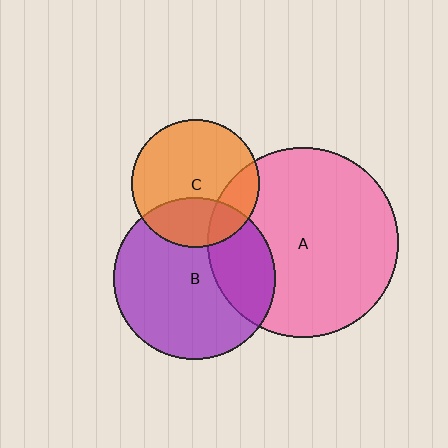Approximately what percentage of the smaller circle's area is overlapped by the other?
Approximately 30%.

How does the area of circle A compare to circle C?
Approximately 2.2 times.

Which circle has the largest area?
Circle A (pink).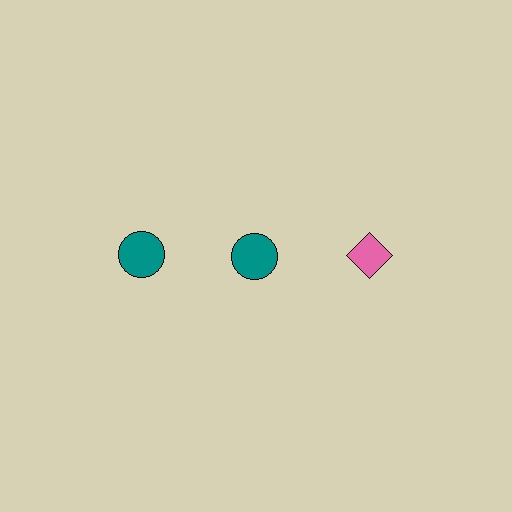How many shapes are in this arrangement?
There are 3 shapes arranged in a grid pattern.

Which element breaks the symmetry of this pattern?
The pink diamond in the top row, center column breaks the symmetry. All other shapes are teal circles.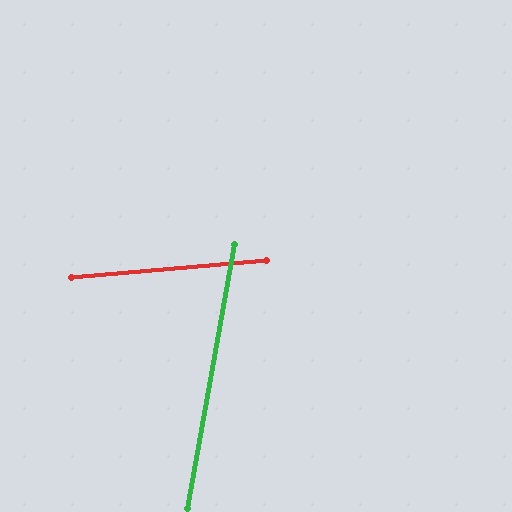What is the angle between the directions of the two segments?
Approximately 75 degrees.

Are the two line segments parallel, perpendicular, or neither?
Neither parallel nor perpendicular — they differ by about 75°.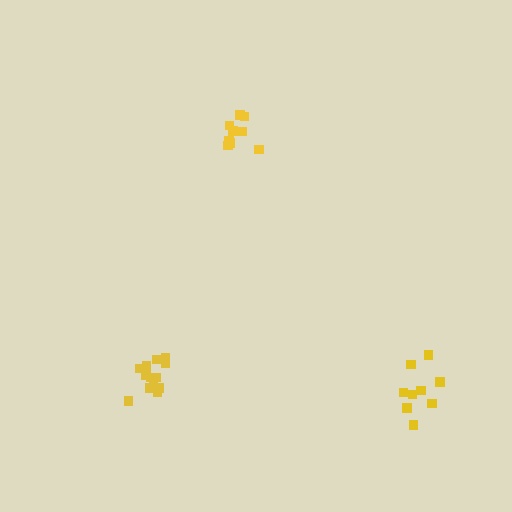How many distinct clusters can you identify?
There are 3 distinct clusters.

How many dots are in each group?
Group 1: 9 dots, Group 2: 13 dots, Group 3: 9 dots (31 total).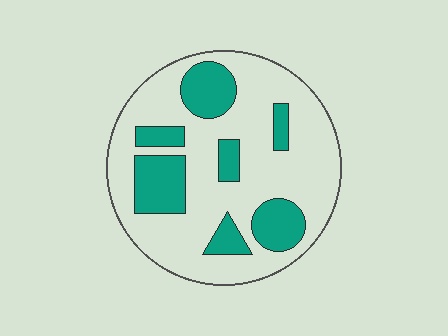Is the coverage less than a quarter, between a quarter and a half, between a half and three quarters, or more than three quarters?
Between a quarter and a half.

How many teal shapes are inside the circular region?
7.